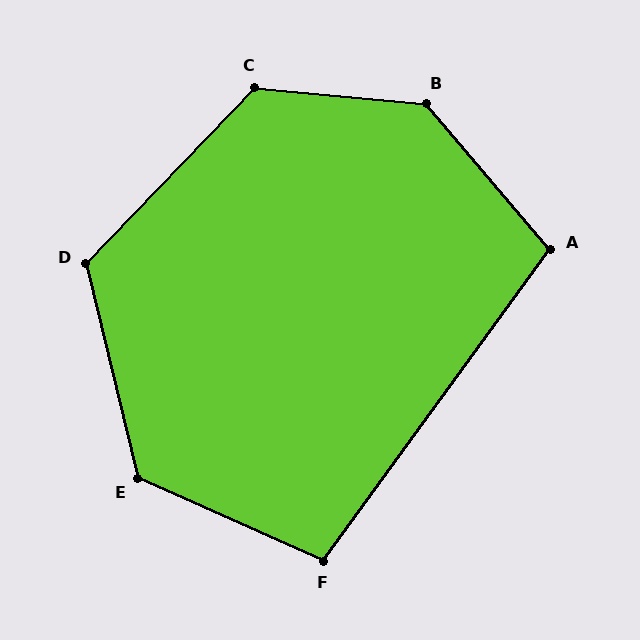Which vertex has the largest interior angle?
B, at approximately 136 degrees.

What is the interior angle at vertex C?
Approximately 129 degrees (obtuse).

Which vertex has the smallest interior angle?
F, at approximately 102 degrees.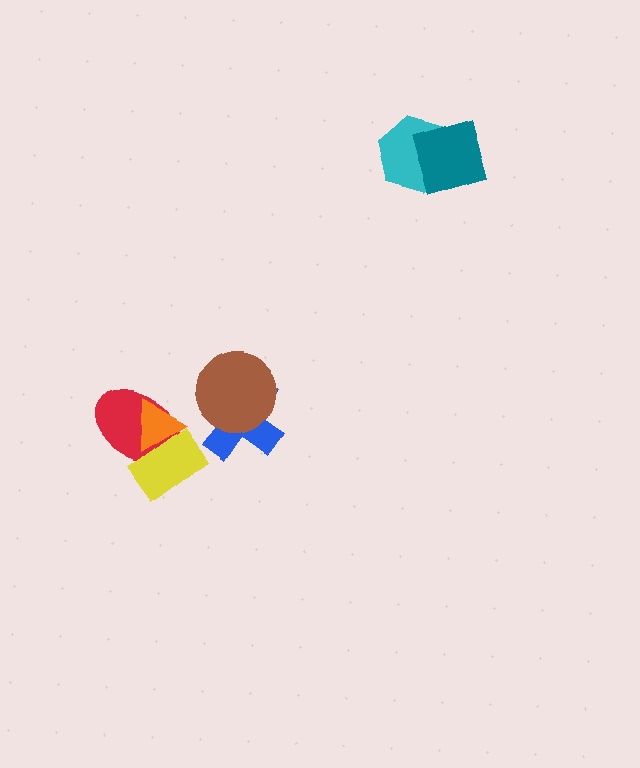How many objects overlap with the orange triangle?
2 objects overlap with the orange triangle.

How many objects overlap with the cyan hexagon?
1 object overlaps with the cyan hexagon.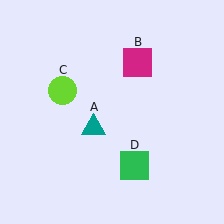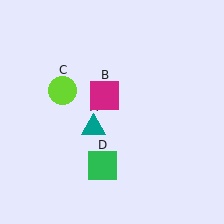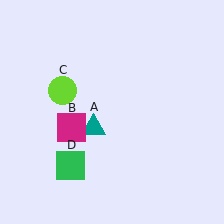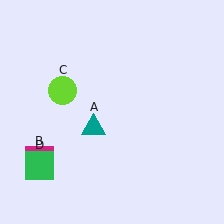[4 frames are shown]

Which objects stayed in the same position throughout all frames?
Teal triangle (object A) and lime circle (object C) remained stationary.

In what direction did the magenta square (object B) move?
The magenta square (object B) moved down and to the left.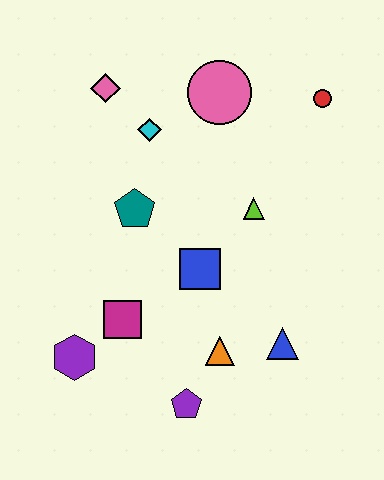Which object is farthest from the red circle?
The purple hexagon is farthest from the red circle.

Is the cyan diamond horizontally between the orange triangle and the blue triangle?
No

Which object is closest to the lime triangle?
The blue square is closest to the lime triangle.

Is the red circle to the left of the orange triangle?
No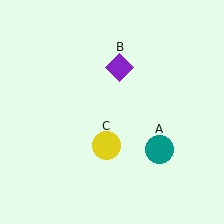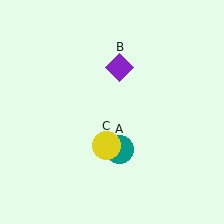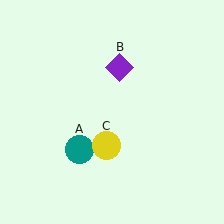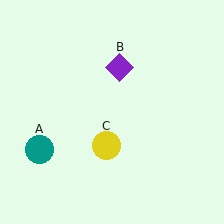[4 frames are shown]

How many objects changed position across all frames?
1 object changed position: teal circle (object A).